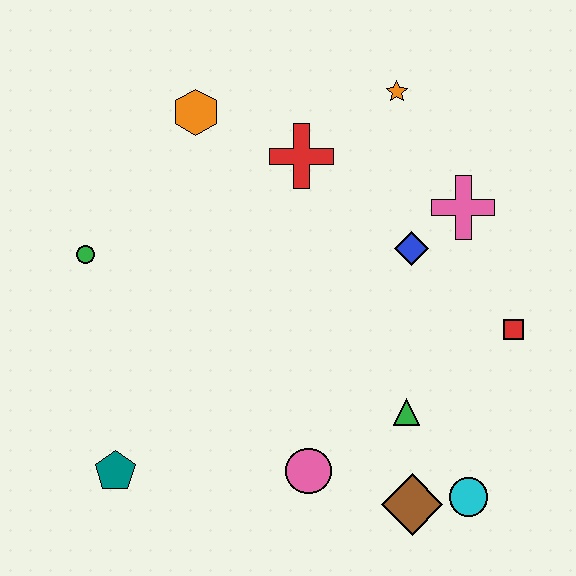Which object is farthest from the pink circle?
The orange star is farthest from the pink circle.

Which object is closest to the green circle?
The orange hexagon is closest to the green circle.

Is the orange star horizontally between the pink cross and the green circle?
Yes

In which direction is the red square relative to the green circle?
The red square is to the right of the green circle.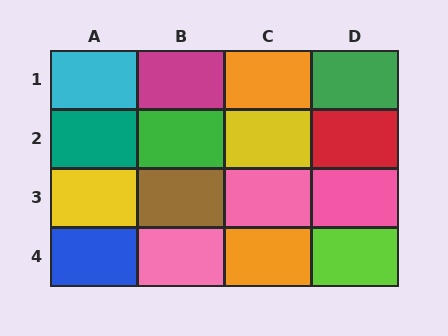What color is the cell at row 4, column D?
Lime.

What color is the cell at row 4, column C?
Orange.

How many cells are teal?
1 cell is teal.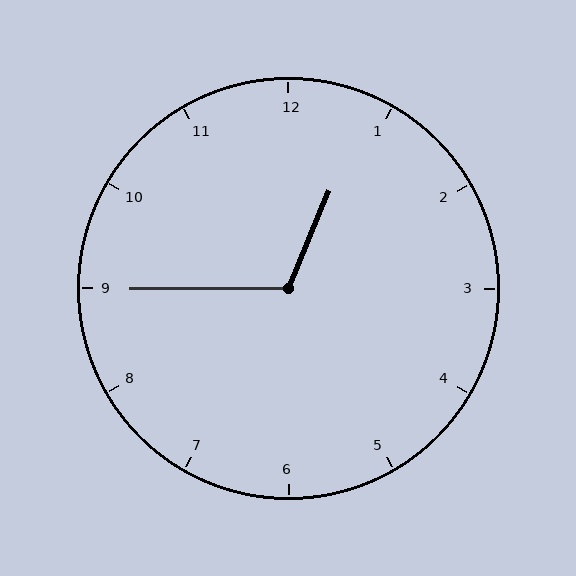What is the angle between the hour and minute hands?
Approximately 112 degrees.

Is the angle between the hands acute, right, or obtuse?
It is obtuse.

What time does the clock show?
12:45.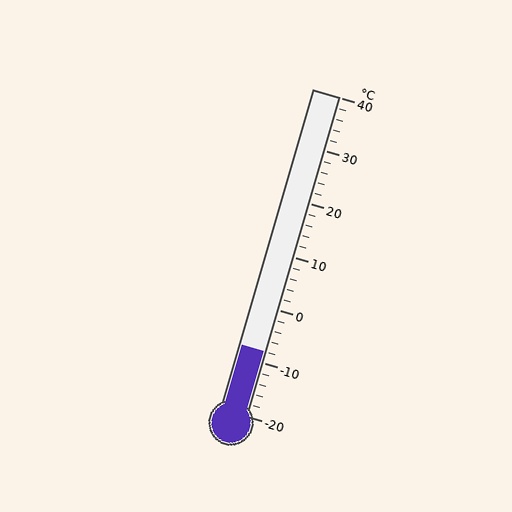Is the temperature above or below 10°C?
The temperature is below 10°C.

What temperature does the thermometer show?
The thermometer shows approximately -8°C.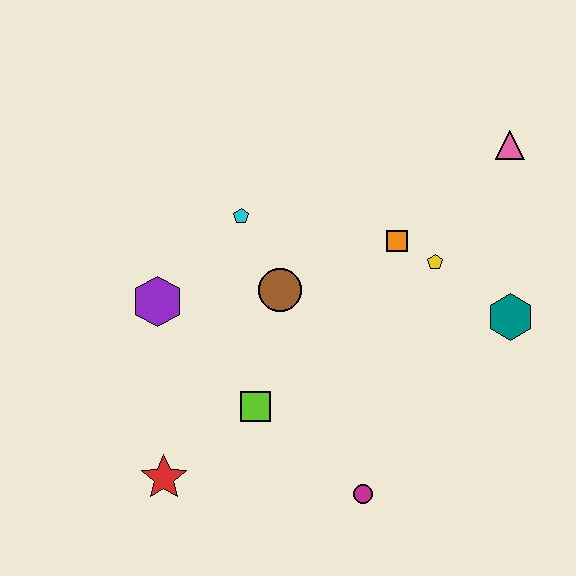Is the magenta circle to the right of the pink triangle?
No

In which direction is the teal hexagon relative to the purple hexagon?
The teal hexagon is to the right of the purple hexagon.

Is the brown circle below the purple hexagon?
No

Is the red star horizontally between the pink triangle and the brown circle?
No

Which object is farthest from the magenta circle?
The pink triangle is farthest from the magenta circle.